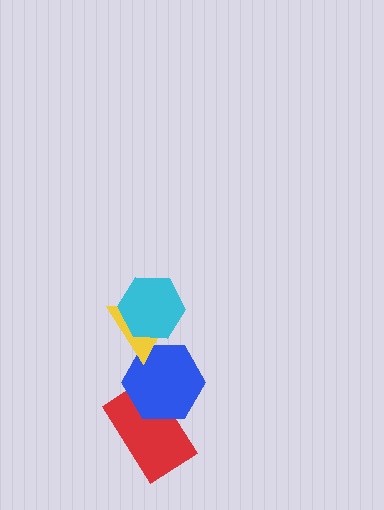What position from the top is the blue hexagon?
The blue hexagon is 3rd from the top.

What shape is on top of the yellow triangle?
The cyan hexagon is on top of the yellow triangle.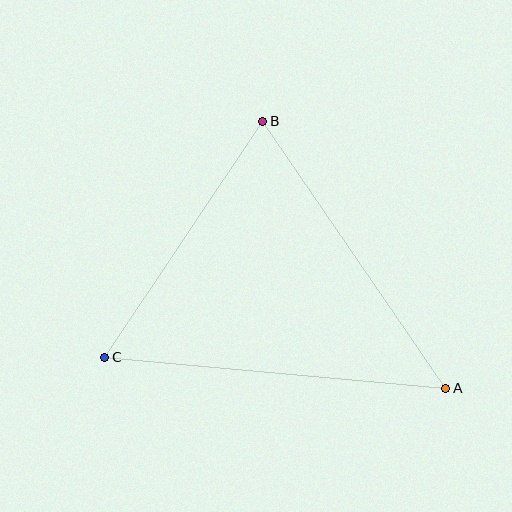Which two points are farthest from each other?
Points A and C are farthest from each other.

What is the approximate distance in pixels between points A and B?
The distance between A and B is approximately 324 pixels.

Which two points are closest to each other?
Points B and C are closest to each other.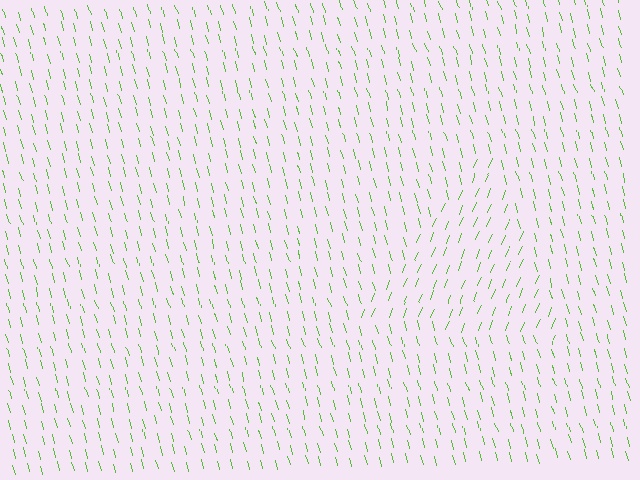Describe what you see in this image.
The image is filled with small lime line segments. A triangle region in the image has lines oriented differently from the surrounding lines, creating a visible texture boundary.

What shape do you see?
I see a triangle.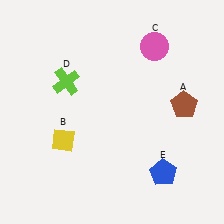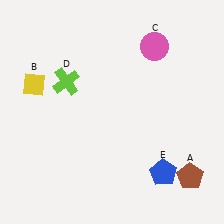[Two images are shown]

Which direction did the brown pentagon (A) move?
The brown pentagon (A) moved down.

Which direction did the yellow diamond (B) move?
The yellow diamond (B) moved up.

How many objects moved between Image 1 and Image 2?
2 objects moved between the two images.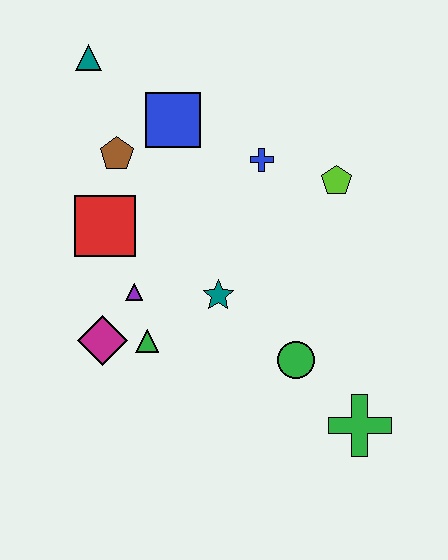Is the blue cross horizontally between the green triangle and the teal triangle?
No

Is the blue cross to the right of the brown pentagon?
Yes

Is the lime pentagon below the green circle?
No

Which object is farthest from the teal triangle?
The green cross is farthest from the teal triangle.